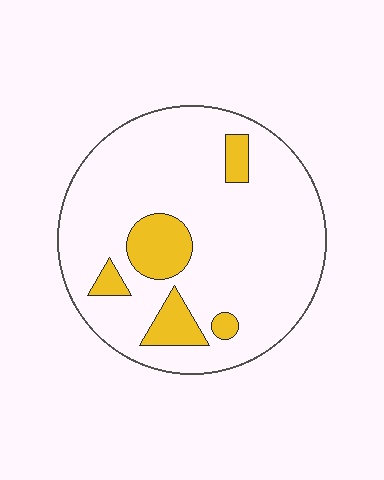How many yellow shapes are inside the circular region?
5.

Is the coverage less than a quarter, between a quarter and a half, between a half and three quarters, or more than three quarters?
Less than a quarter.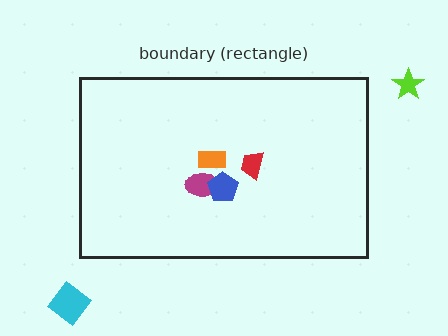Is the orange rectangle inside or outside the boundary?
Inside.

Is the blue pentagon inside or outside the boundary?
Inside.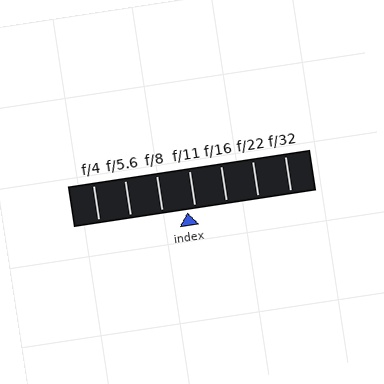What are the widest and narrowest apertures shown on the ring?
The widest aperture shown is f/4 and the narrowest is f/32.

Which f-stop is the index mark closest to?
The index mark is closest to f/11.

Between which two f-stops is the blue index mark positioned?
The index mark is between f/8 and f/11.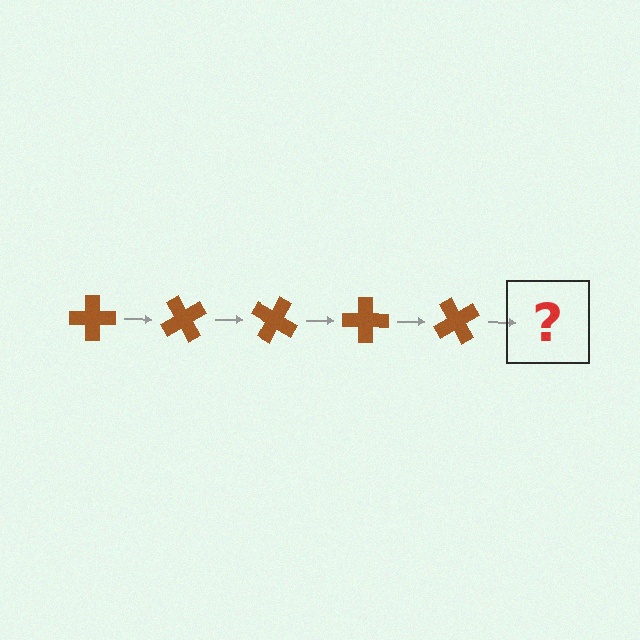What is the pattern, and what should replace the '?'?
The pattern is that the cross rotates 60 degrees each step. The '?' should be a brown cross rotated 300 degrees.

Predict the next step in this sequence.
The next step is a brown cross rotated 300 degrees.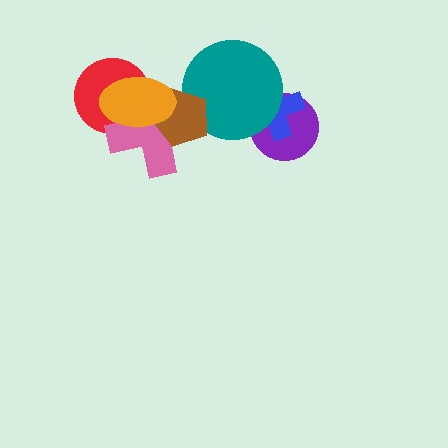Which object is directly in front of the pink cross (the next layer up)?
The brown pentagon is directly in front of the pink cross.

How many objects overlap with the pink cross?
3 objects overlap with the pink cross.